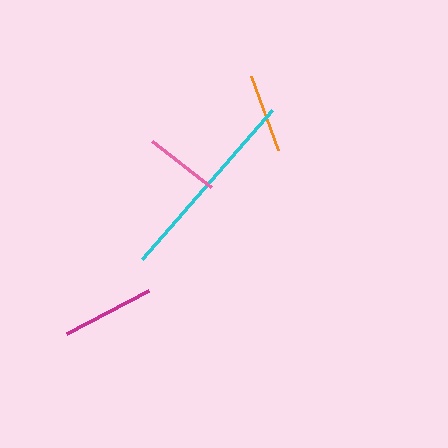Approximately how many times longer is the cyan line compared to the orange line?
The cyan line is approximately 2.5 times the length of the orange line.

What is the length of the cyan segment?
The cyan segment is approximately 198 pixels long.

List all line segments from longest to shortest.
From longest to shortest: cyan, magenta, orange, pink.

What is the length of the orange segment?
The orange segment is approximately 79 pixels long.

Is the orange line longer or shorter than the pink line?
The orange line is longer than the pink line.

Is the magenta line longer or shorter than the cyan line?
The cyan line is longer than the magenta line.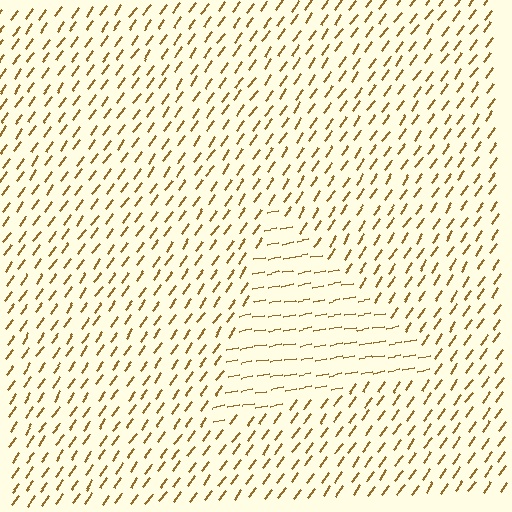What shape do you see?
I see a triangle.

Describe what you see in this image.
The image is filled with small brown line segments. A triangle region in the image has lines oriented differently from the surrounding lines, creating a visible texture boundary.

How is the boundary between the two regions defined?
The boundary is defined purely by a change in line orientation (approximately 45 degrees difference). All lines are the same color and thickness.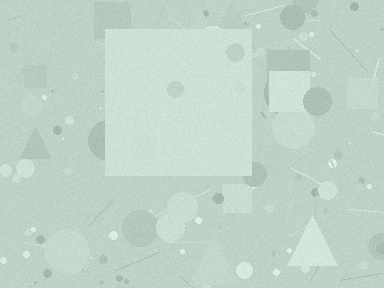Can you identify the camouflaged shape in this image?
The camouflaged shape is a square.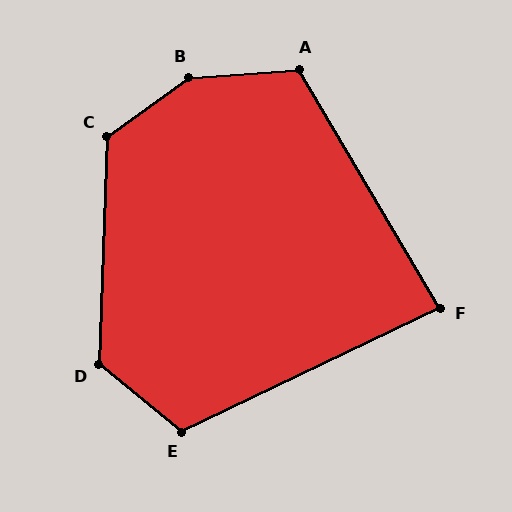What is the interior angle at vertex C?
Approximately 128 degrees (obtuse).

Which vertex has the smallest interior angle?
F, at approximately 85 degrees.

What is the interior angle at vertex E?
Approximately 115 degrees (obtuse).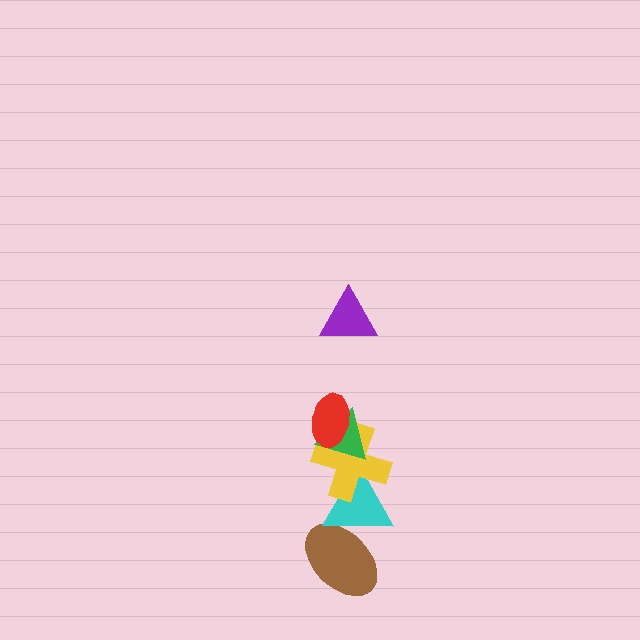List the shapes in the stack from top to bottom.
From top to bottom: the purple triangle, the red ellipse, the green triangle, the yellow cross, the cyan triangle, the brown ellipse.